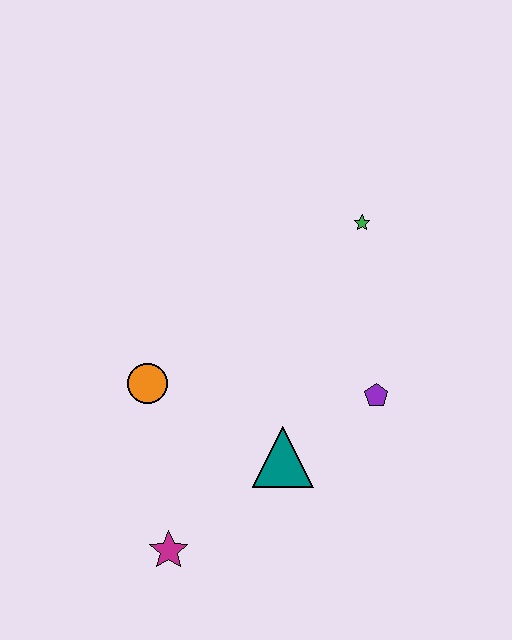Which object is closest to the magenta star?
The teal triangle is closest to the magenta star.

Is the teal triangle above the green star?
No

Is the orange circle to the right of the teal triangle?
No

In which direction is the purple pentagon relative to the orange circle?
The purple pentagon is to the right of the orange circle.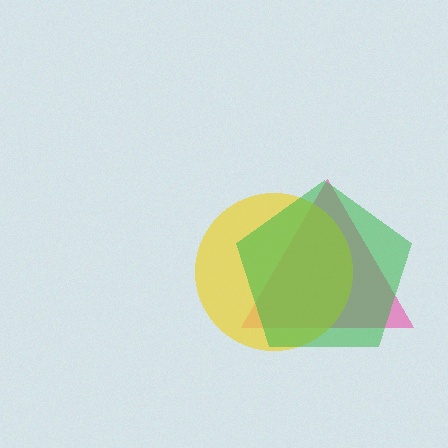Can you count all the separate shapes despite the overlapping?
Yes, there are 3 separate shapes.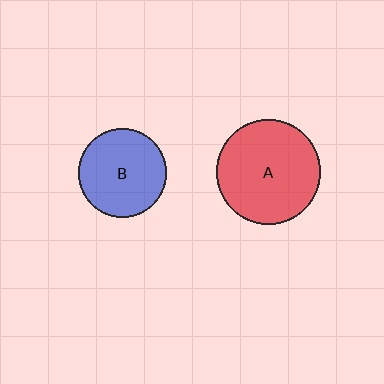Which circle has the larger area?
Circle A (red).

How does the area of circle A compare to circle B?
Approximately 1.4 times.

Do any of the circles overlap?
No, none of the circles overlap.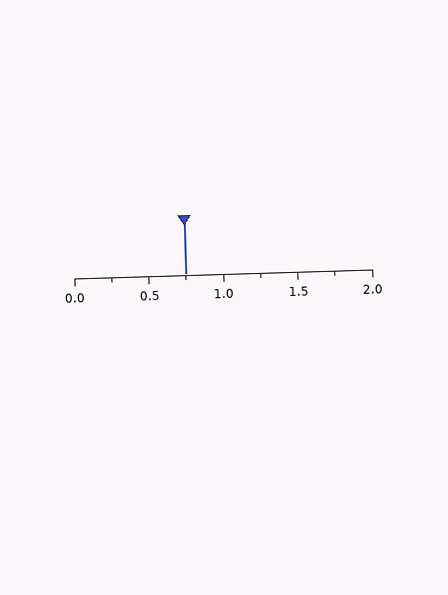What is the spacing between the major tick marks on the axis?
The major ticks are spaced 0.5 apart.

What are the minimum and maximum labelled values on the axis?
The axis runs from 0.0 to 2.0.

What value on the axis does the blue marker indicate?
The marker indicates approximately 0.75.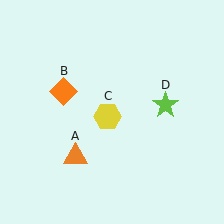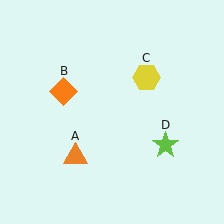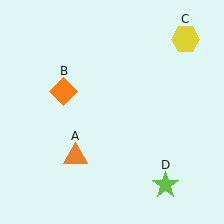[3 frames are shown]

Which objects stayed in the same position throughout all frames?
Orange triangle (object A) and orange diamond (object B) remained stationary.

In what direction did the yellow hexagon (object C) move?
The yellow hexagon (object C) moved up and to the right.